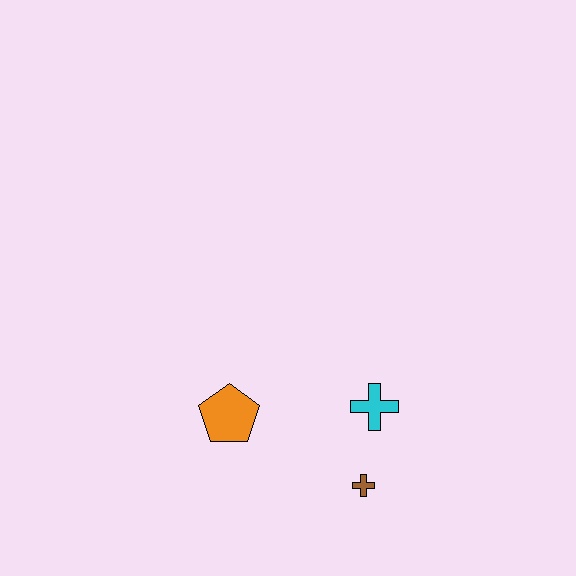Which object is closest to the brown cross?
The cyan cross is closest to the brown cross.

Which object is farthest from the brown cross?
The orange pentagon is farthest from the brown cross.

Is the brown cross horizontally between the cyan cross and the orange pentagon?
Yes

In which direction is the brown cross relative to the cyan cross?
The brown cross is below the cyan cross.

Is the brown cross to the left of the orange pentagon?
No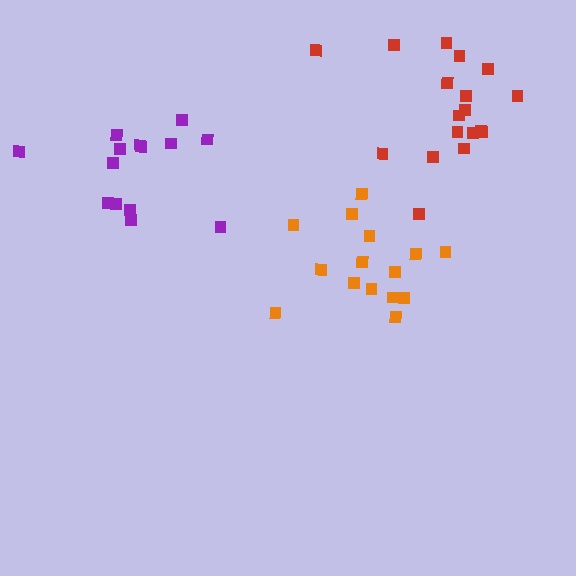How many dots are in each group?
Group 1: 15 dots, Group 2: 14 dots, Group 3: 18 dots (47 total).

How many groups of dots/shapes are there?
There are 3 groups.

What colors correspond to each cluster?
The clusters are colored: orange, purple, red.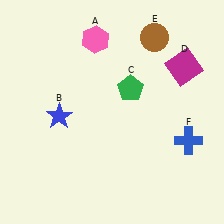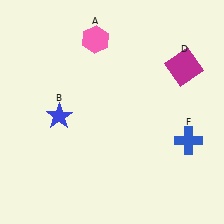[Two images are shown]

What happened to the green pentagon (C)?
The green pentagon (C) was removed in Image 2. It was in the top-right area of Image 1.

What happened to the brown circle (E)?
The brown circle (E) was removed in Image 2. It was in the top-right area of Image 1.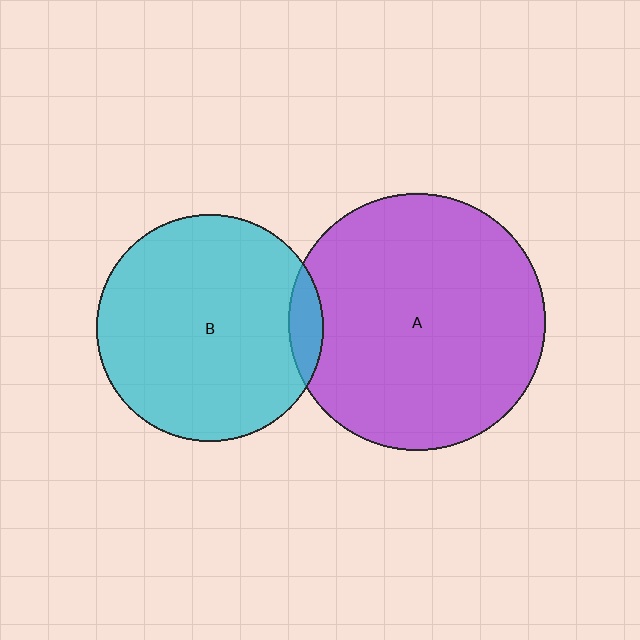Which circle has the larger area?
Circle A (purple).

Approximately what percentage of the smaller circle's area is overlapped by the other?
Approximately 5%.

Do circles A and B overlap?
Yes.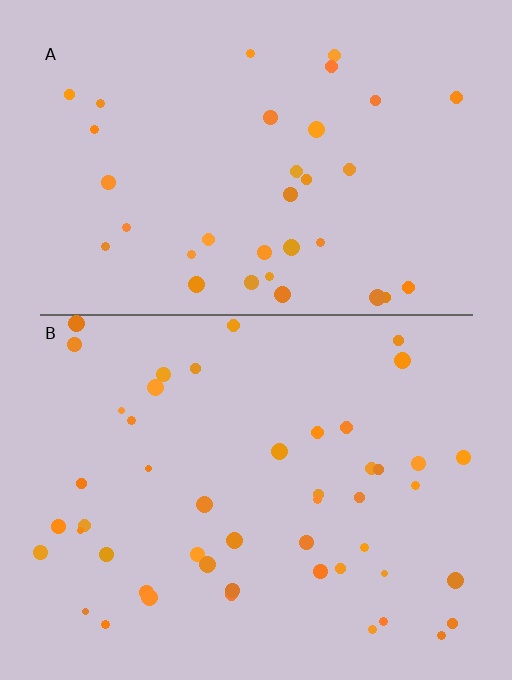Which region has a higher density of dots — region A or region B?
B (the bottom).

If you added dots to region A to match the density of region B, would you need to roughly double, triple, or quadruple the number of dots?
Approximately double.